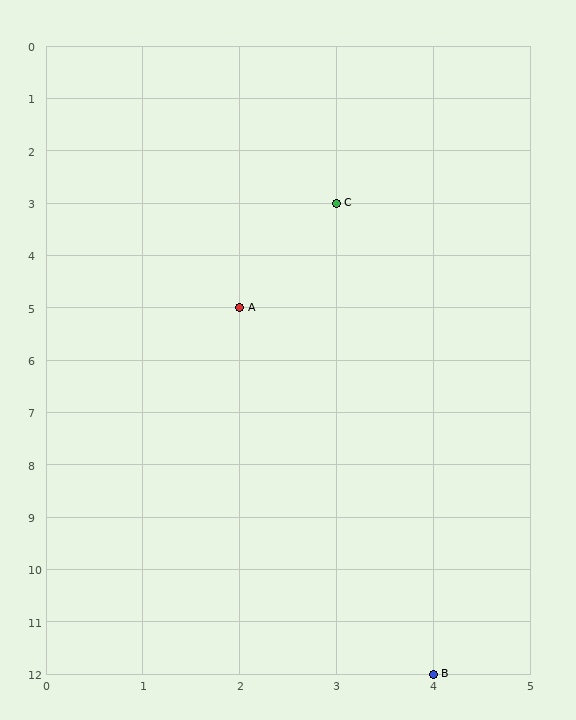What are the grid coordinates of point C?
Point C is at grid coordinates (3, 3).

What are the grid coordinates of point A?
Point A is at grid coordinates (2, 5).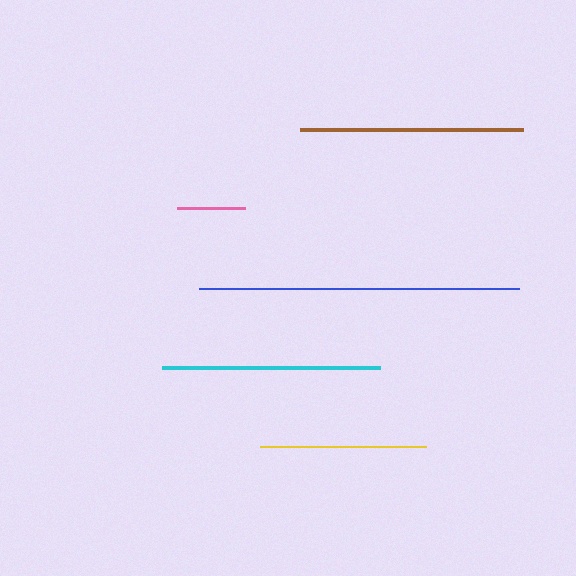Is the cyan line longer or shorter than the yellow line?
The cyan line is longer than the yellow line.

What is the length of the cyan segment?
The cyan segment is approximately 218 pixels long.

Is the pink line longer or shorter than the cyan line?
The cyan line is longer than the pink line.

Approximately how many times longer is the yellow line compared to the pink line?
The yellow line is approximately 2.4 times the length of the pink line.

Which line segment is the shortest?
The pink line is the shortest at approximately 68 pixels.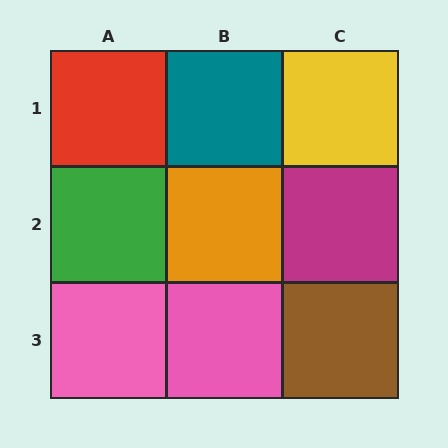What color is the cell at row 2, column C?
Magenta.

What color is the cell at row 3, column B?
Pink.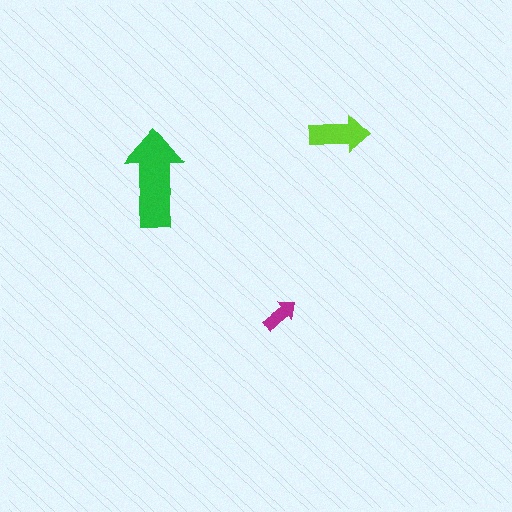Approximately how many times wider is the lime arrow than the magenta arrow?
About 1.5 times wider.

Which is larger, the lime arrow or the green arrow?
The green one.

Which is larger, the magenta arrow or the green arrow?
The green one.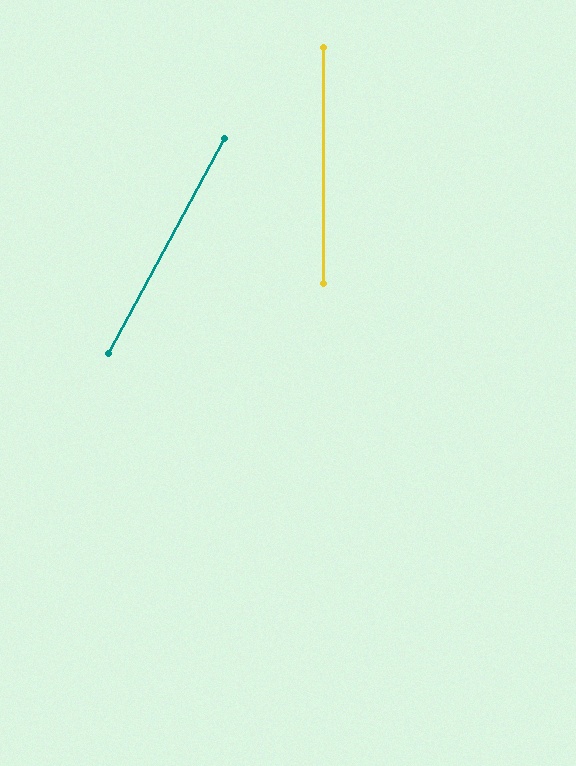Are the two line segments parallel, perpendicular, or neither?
Neither parallel nor perpendicular — they differ by about 28°.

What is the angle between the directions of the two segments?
Approximately 28 degrees.